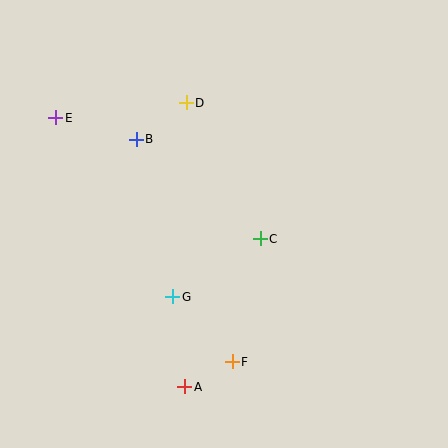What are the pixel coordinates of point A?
Point A is at (185, 387).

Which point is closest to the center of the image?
Point C at (260, 239) is closest to the center.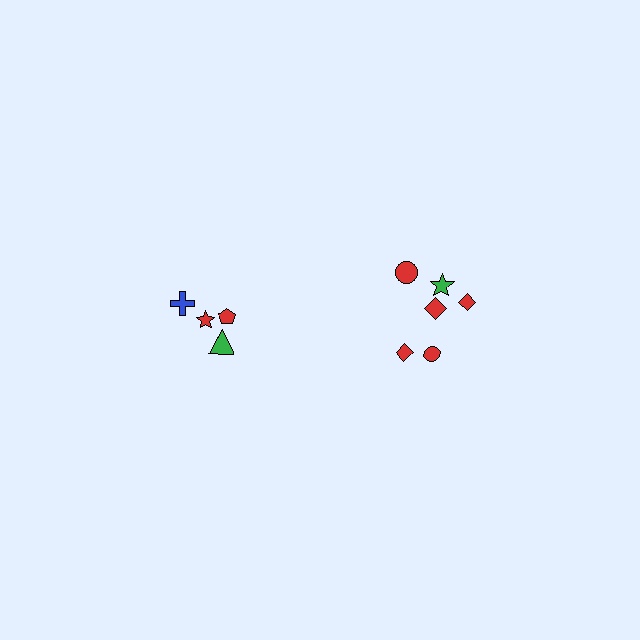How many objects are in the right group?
There are 6 objects.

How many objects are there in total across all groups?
There are 10 objects.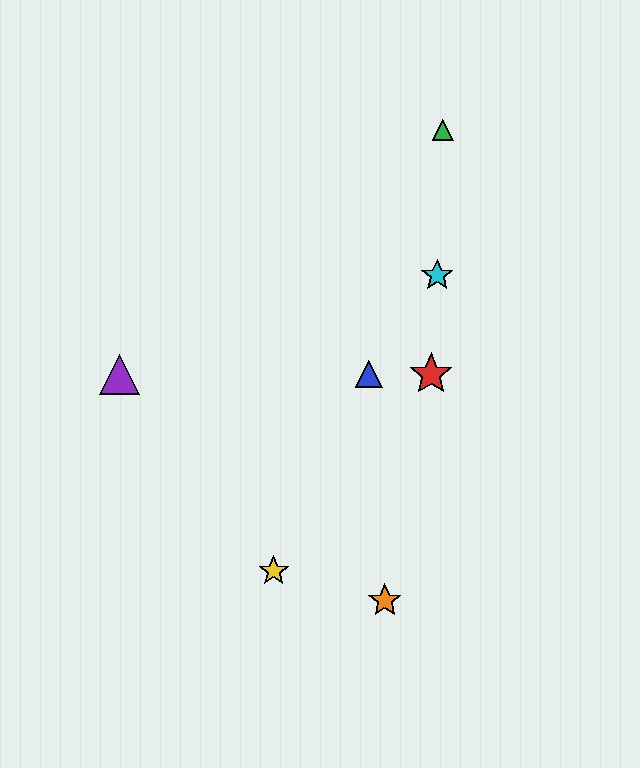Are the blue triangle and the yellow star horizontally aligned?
No, the blue triangle is at y≈374 and the yellow star is at y≈571.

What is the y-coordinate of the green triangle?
The green triangle is at y≈130.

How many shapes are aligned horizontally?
3 shapes (the red star, the blue triangle, the purple triangle) are aligned horizontally.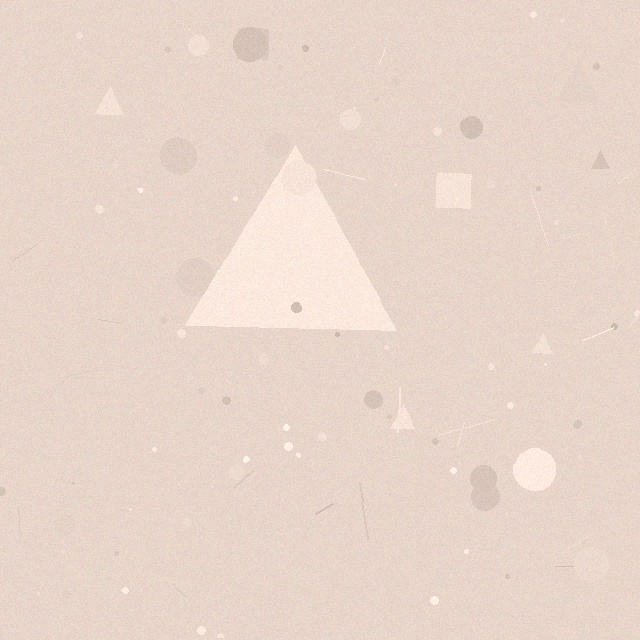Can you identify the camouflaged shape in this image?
The camouflaged shape is a triangle.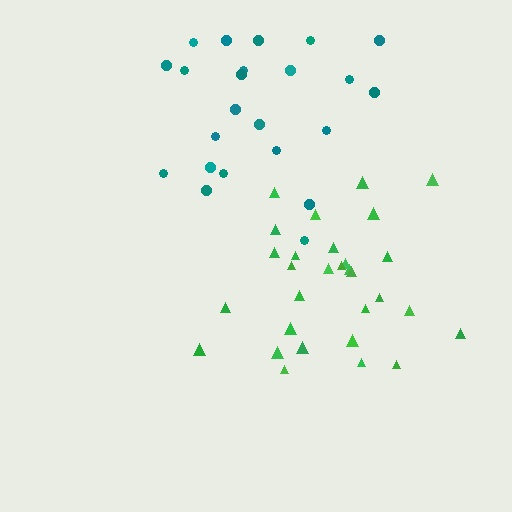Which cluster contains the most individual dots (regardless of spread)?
Green (30).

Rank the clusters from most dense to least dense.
green, teal.